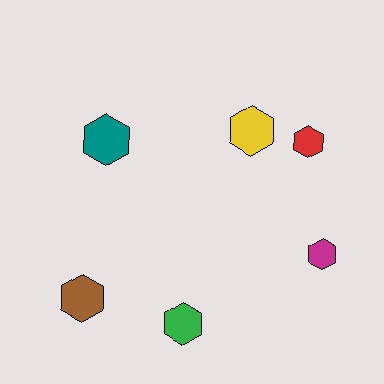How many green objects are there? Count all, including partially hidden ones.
There is 1 green object.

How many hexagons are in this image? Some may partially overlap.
There are 6 hexagons.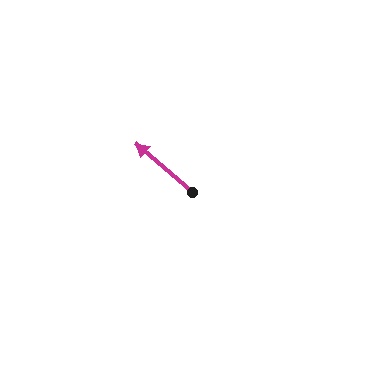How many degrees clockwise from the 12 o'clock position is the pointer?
Approximately 311 degrees.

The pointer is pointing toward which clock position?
Roughly 10 o'clock.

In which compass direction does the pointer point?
Northwest.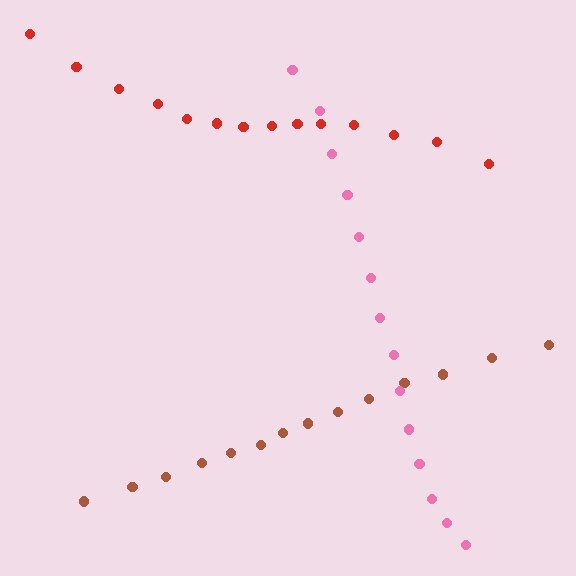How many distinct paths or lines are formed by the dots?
There are 3 distinct paths.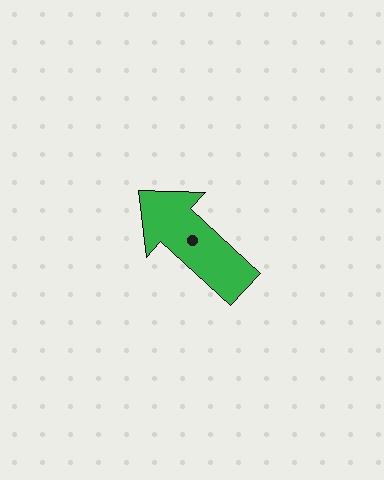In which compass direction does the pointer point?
Northwest.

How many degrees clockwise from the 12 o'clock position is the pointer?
Approximately 313 degrees.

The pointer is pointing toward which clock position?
Roughly 10 o'clock.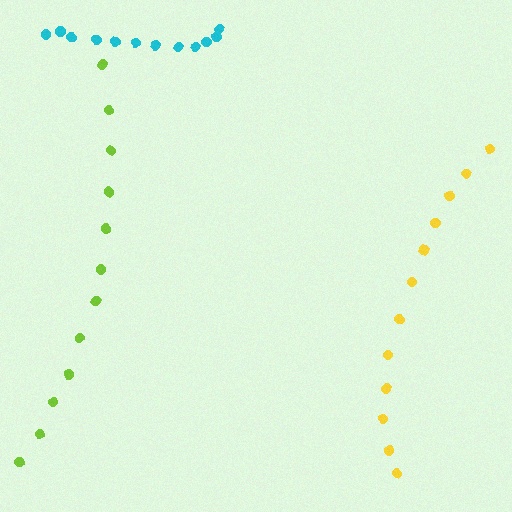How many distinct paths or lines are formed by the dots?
There are 3 distinct paths.